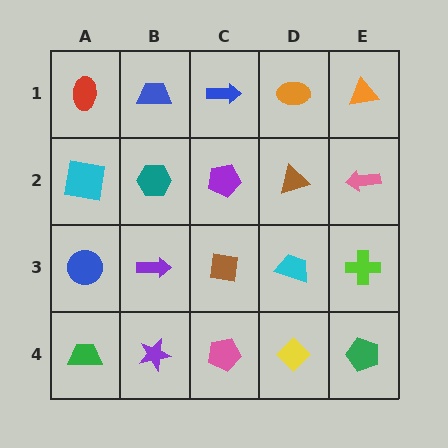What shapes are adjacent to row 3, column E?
A pink arrow (row 2, column E), a green pentagon (row 4, column E), a cyan trapezoid (row 3, column D).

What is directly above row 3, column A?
A cyan square.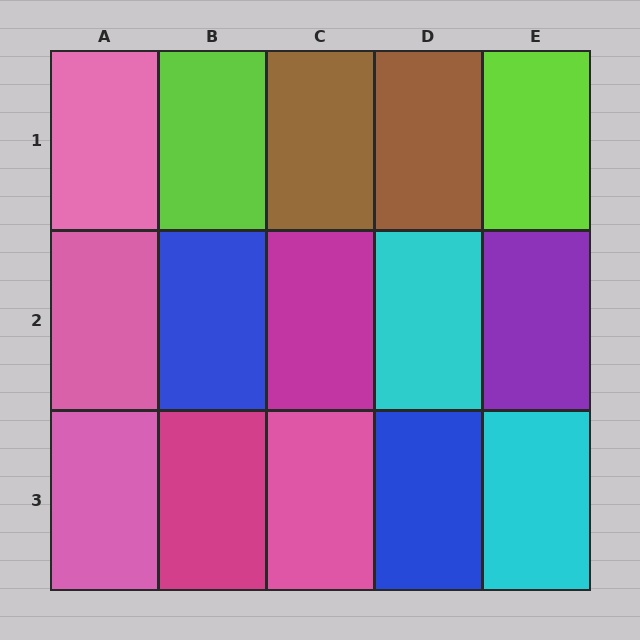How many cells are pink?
4 cells are pink.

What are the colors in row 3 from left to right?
Pink, magenta, pink, blue, cyan.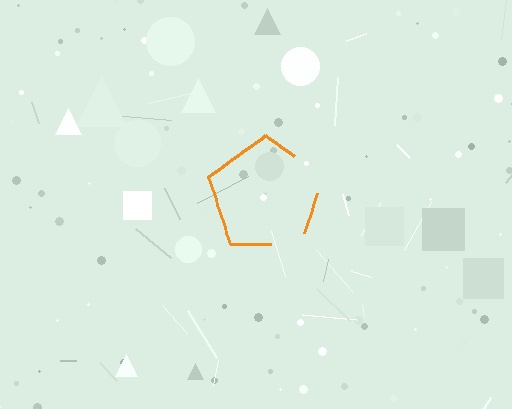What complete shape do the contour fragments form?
The contour fragments form a pentagon.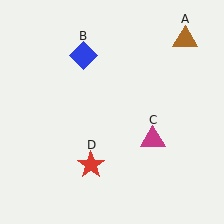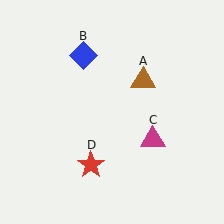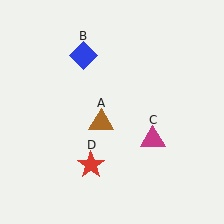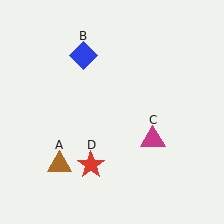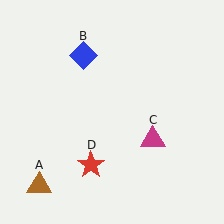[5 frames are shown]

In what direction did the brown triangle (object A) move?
The brown triangle (object A) moved down and to the left.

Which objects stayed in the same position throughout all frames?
Blue diamond (object B) and magenta triangle (object C) and red star (object D) remained stationary.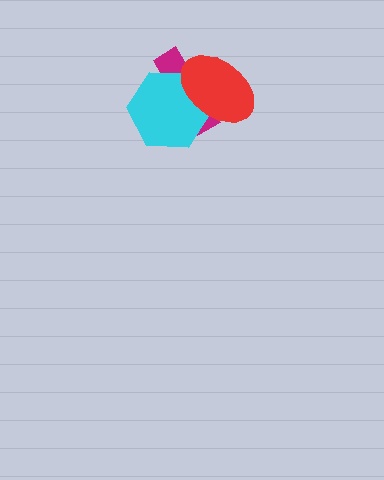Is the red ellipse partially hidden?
No, no other shape covers it.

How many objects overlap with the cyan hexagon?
2 objects overlap with the cyan hexagon.